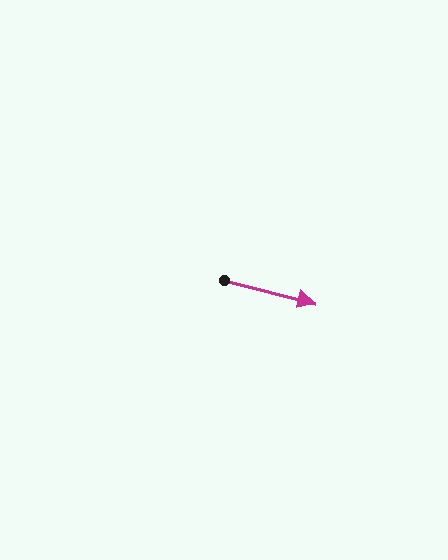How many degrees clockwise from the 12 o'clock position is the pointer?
Approximately 104 degrees.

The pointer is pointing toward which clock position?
Roughly 3 o'clock.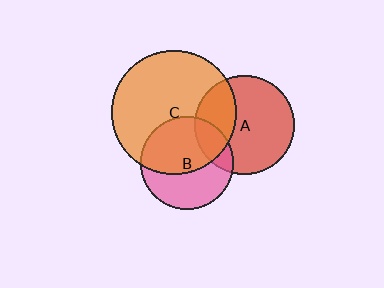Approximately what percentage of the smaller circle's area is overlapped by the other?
Approximately 20%.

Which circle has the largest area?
Circle C (orange).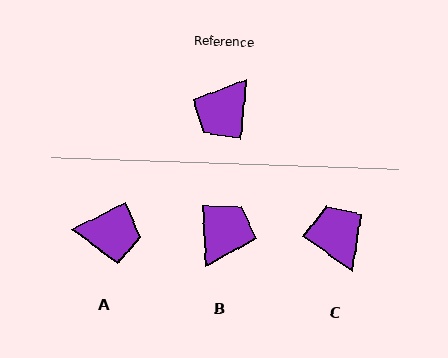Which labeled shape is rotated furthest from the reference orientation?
B, about 171 degrees away.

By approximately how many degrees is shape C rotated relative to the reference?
Approximately 119 degrees clockwise.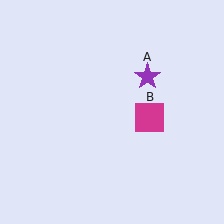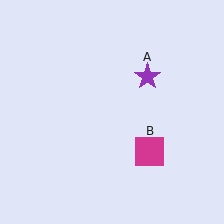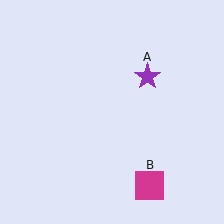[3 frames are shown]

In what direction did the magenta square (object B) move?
The magenta square (object B) moved down.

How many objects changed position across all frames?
1 object changed position: magenta square (object B).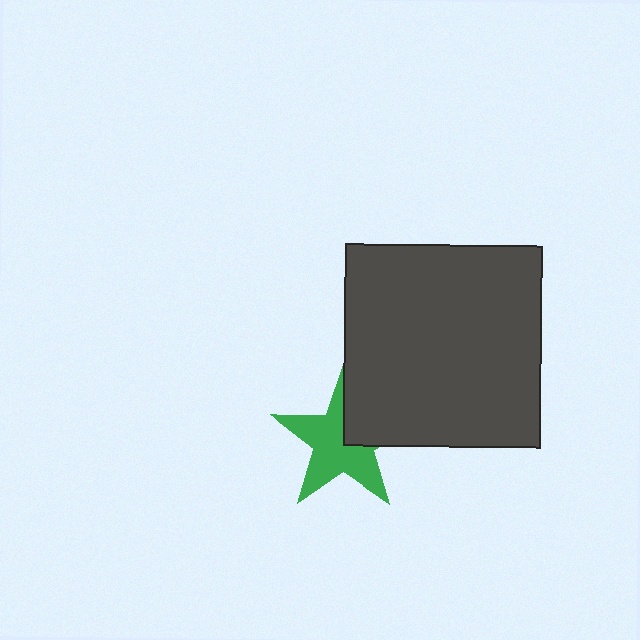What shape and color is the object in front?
The object in front is a dark gray rectangle.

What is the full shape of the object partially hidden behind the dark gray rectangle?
The partially hidden object is a green star.